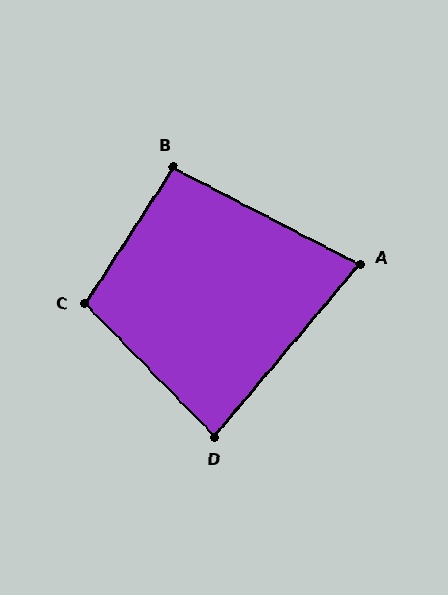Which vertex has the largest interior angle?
C, at approximately 102 degrees.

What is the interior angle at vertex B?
Approximately 96 degrees (obtuse).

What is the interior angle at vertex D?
Approximately 84 degrees (acute).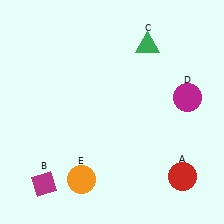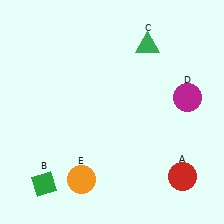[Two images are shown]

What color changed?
The diamond (B) changed from magenta in Image 1 to green in Image 2.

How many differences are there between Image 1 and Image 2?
There is 1 difference between the two images.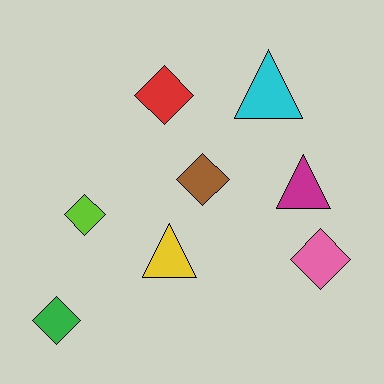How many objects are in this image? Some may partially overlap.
There are 8 objects.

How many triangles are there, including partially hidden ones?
There are 3 triangles.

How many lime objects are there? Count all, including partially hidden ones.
There is 1 lime object.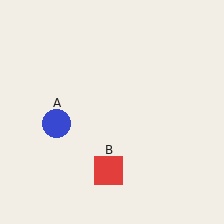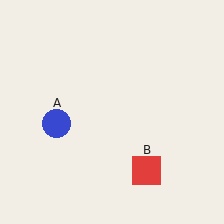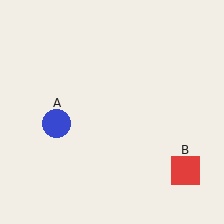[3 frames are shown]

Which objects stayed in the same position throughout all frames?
Blue circle (object A) remained stationary.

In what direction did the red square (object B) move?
The red square (object B) moved right.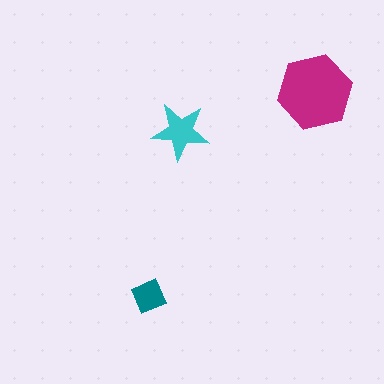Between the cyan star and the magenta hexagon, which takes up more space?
The magenta hexagon.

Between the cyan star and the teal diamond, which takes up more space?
The cyan star.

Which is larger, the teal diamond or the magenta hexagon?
The magenta hexagon.